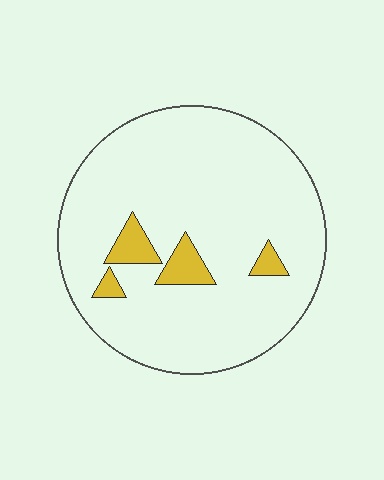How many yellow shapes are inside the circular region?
4.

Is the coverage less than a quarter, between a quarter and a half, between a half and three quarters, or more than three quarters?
Less than a quarter.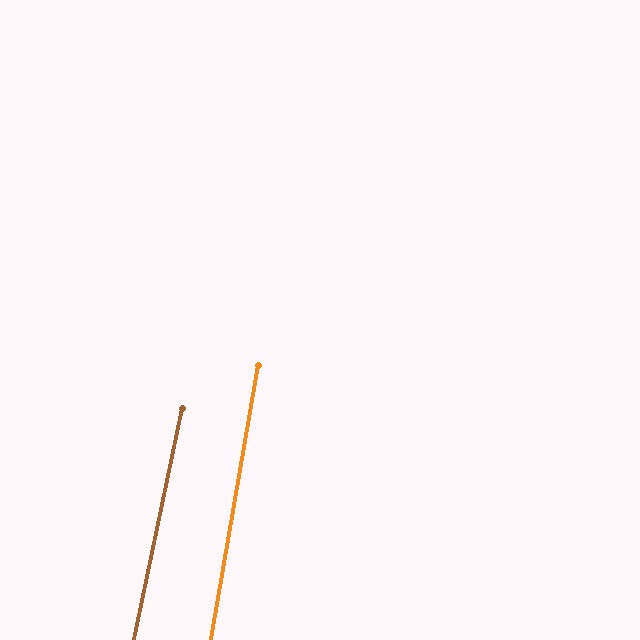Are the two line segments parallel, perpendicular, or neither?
Parallel — their directions differ by only 1.8°.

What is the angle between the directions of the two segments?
Approximately 2 degrees.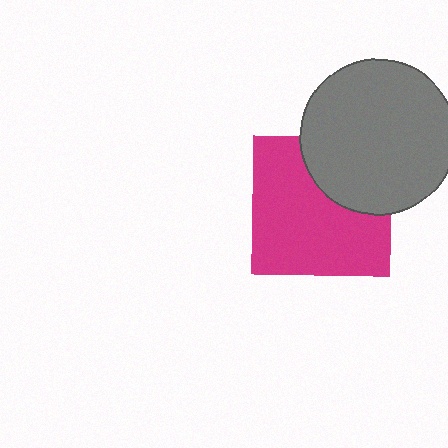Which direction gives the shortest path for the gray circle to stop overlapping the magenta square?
Moving toward the upper-right gives the shortest separation.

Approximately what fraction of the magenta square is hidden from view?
Roughly 31% of the magenta square is hidden behind the gray circle.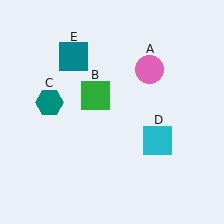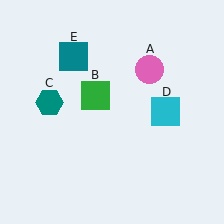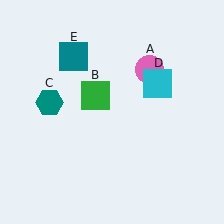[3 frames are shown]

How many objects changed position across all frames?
1 object changed position: cyan square (object D).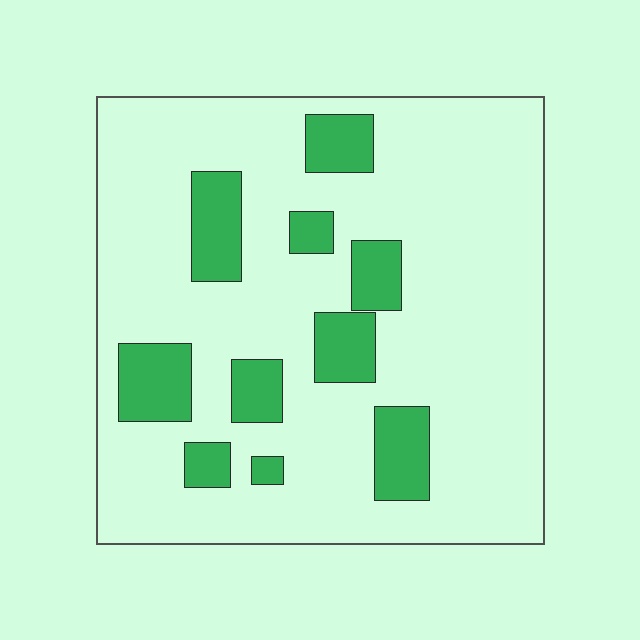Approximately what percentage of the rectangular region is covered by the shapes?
Approximately 20%.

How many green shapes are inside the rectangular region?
10.